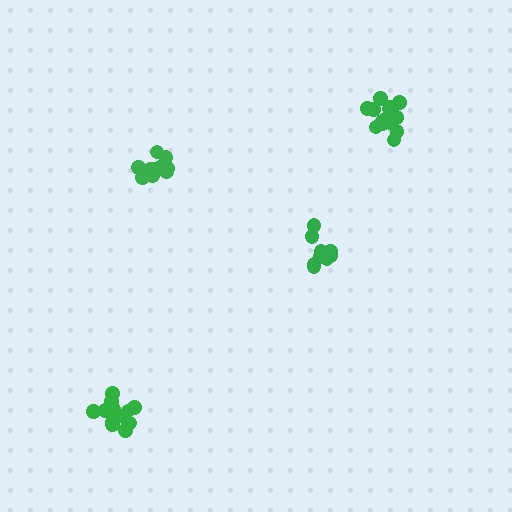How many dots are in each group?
Group 1: 13 dots, Group 2: 16 dots, Group 3: 15 dots, Group 4: 10 dots (54 total).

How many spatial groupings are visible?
There are 4 spatial groupings.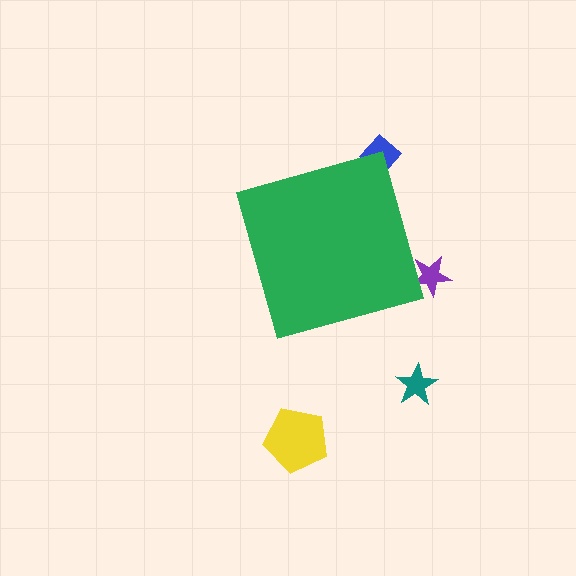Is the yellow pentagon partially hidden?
No, the yellow pentagon is fully visible.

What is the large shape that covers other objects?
A green diamond.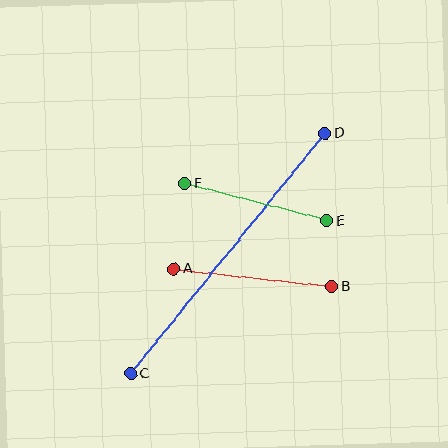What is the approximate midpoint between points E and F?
The midpoint is at approximately (256, 202) pixels.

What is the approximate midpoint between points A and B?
The midpoint is at approximately (253, 278) pixels.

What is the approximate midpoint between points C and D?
The midpoint is at approximately (228, 253) pixels.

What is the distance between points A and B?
The distance is approximately 159 pixels.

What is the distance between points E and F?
The distance is approximately 147 pixels.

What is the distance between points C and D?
The distance is approximately 309 pixels.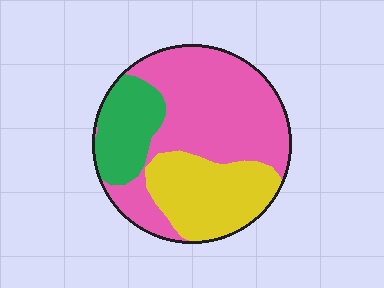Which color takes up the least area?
Green, at roughly 20%.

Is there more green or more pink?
Pink.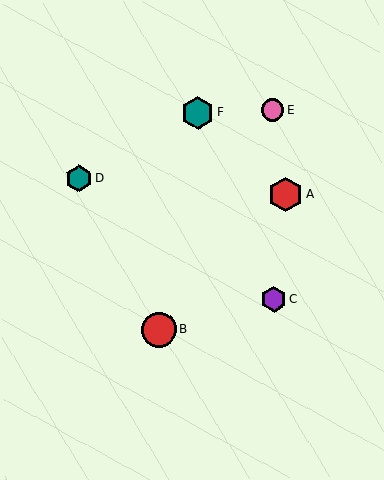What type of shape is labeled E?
Shape E is a pink circle.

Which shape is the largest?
The red hexagon (labeled A) is the largest.